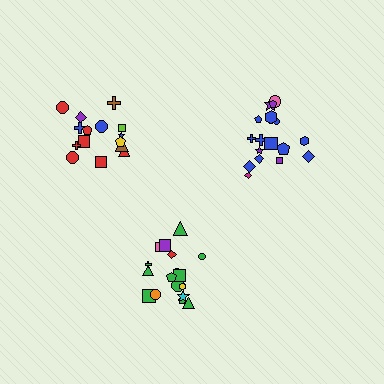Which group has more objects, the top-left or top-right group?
The top-right group.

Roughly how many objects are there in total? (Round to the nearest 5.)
Roughly 50 objects in total.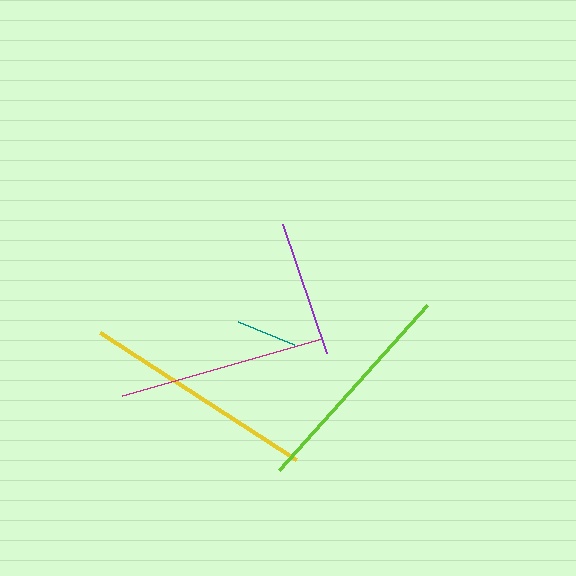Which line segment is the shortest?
The teal line is the shortest at approximately 61 pixels.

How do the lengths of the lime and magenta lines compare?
The lime and magenta lines are approximately the same length.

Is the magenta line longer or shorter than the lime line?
The lime line is longer than the magenta line.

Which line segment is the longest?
The yellow line is the longest at approximately 234 pixels.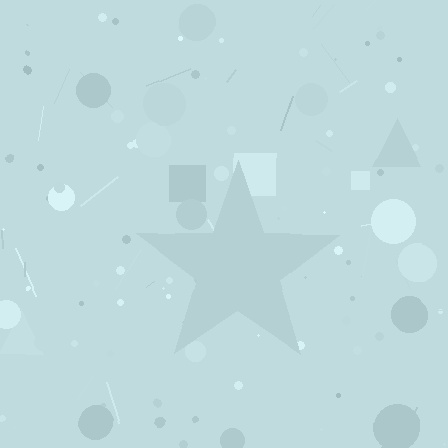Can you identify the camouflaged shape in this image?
The camouflaged shape is a star.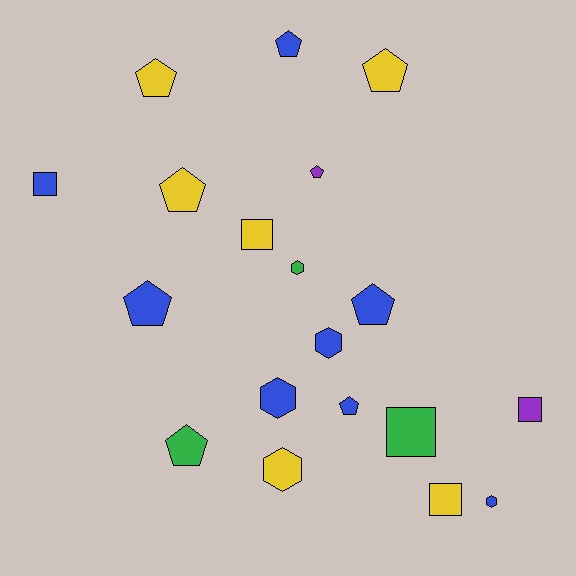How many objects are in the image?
There are 19 objects.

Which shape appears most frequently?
Pentagon, with 9 objects.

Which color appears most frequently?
Blue, with 8 objects.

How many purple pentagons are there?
There is 1 purple pentagon.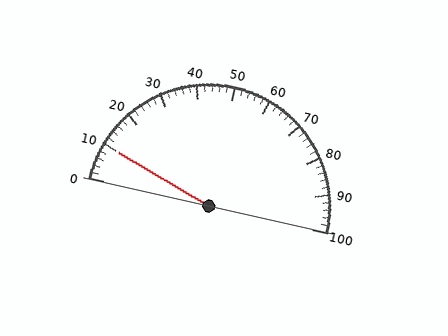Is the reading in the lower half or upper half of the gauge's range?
The reading is in the lower half of the range (0 to 100).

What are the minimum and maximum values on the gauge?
The gauge ranges from 0 to 100.